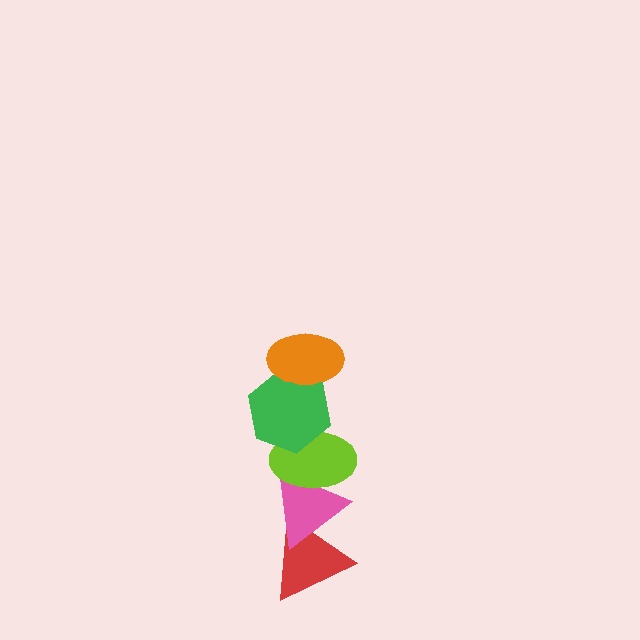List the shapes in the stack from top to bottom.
From top to bottom: the orange ellipse, the green hexagon, the lime ellipse, the pink triangle, the red triangle.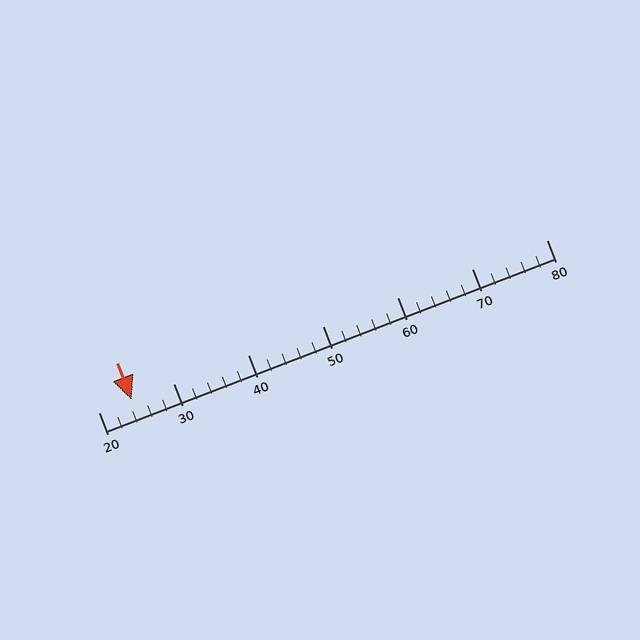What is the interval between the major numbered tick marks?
The major tick marks are spaced 10 units apart.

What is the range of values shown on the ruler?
The ruler shows values from 20 to 80.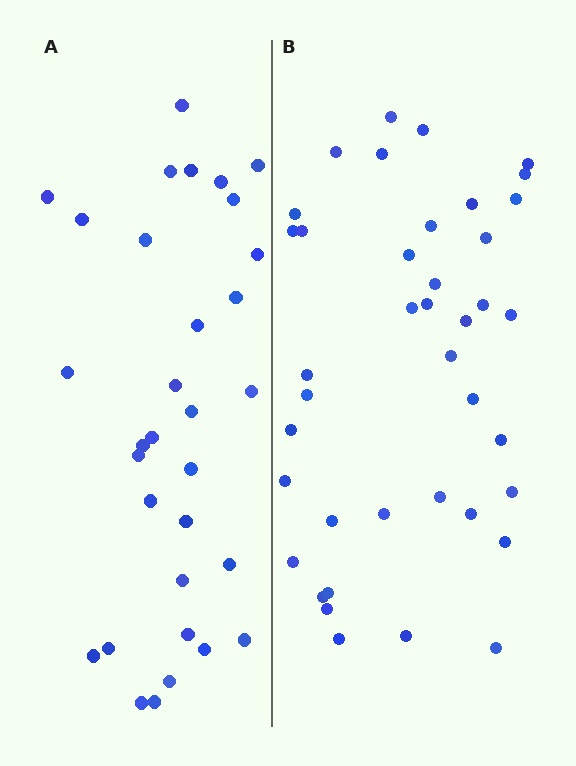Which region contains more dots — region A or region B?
Region B (the right region) has more dots.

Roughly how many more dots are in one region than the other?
Region B has roughly 8 or so more dots than region A.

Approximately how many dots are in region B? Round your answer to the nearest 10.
About 40 dots.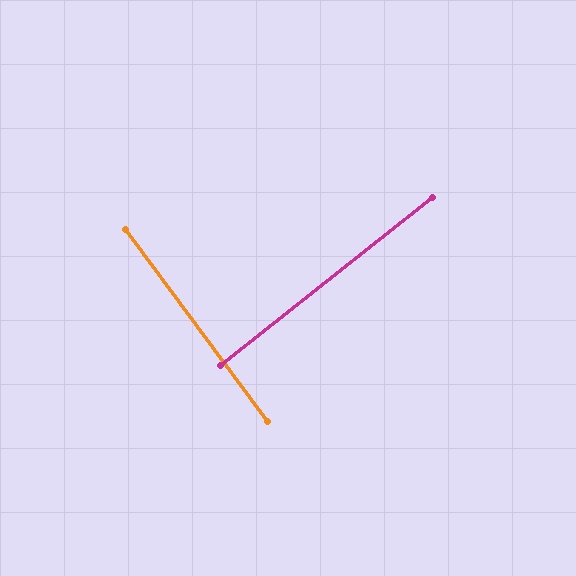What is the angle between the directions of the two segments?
Approximately 88 degrees.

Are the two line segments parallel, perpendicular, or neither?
Perpendicular — they meet at approximately 88°.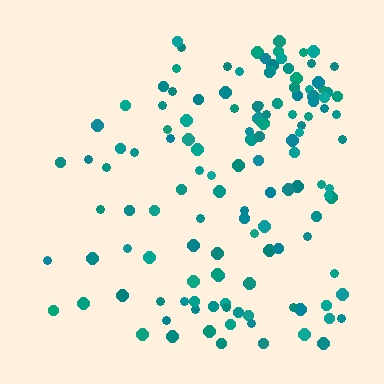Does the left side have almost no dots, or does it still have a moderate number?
Still a moderate number, just noticeably fewer than the right.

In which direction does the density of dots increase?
From left to right, with the right side densest.